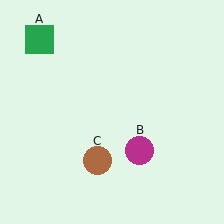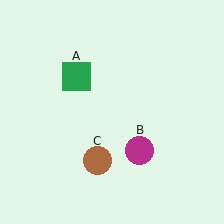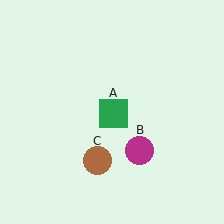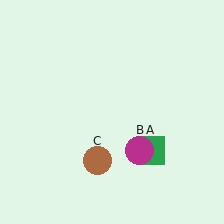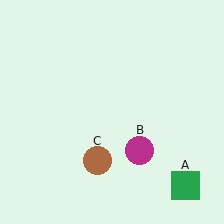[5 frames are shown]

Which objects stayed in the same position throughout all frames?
Magenta circle (object B) and brown circle (object C) remained stationary.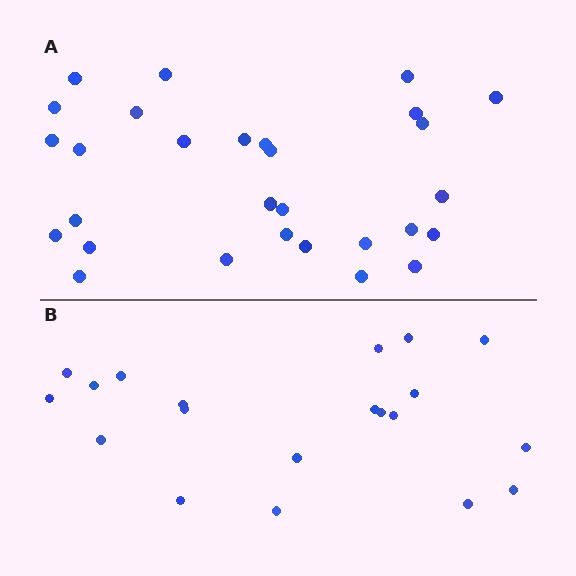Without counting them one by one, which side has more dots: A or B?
Region A (the top region) has more dots.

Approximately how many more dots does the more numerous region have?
Region A has roughly 8 or so more dots than region B.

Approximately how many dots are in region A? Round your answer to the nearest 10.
About 30 dots. (The exact count is 29, which rounds to 30.)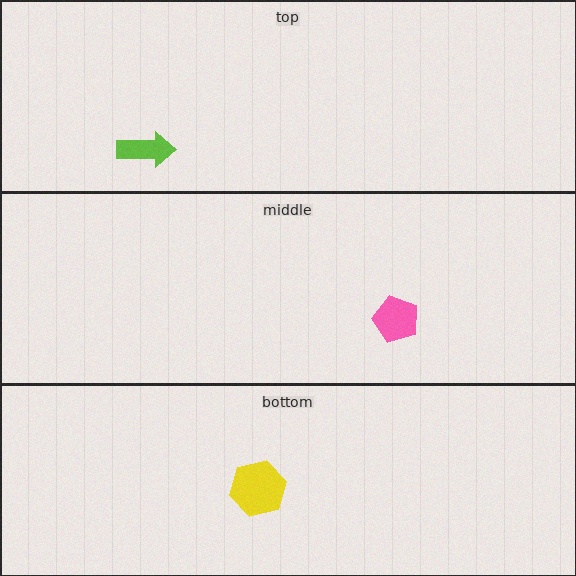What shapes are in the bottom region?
The yellow hexagon.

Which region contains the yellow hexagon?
The bottom region.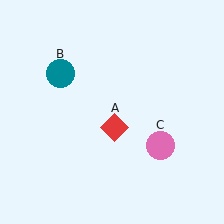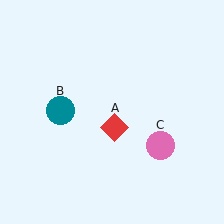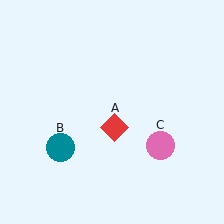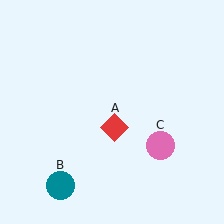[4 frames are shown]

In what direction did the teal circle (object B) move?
The teal circle (object B) moved down.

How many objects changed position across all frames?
1 object changed position: teal circle (object B).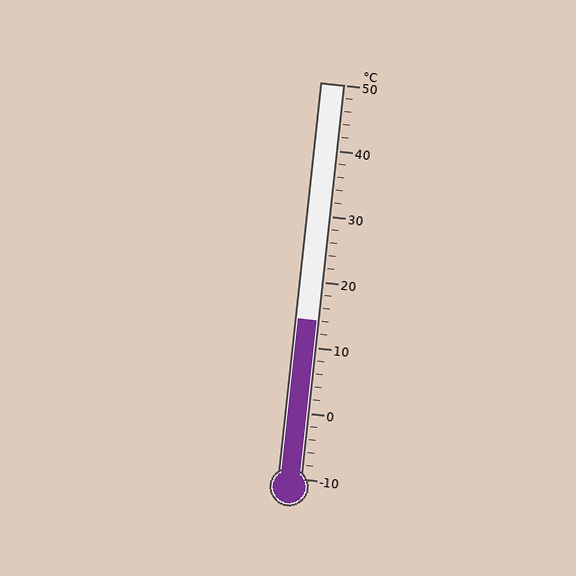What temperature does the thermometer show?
The thermometer shows approximately 14°C.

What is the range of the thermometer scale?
The thermometer scale ranges from -10°C to 50°C.